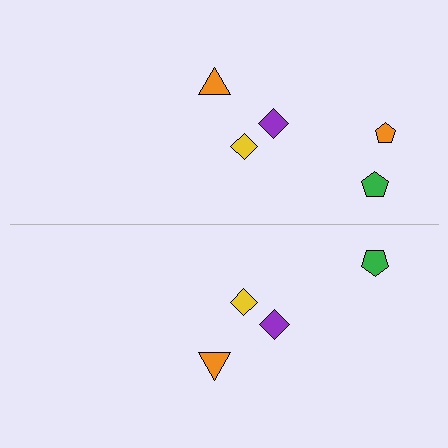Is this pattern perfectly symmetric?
No, the pattern is not perfectly symmetric. A orange pentagon is missing from the bottom side.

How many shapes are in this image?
There are 9 shapes in this image.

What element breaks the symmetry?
A orange pentagon is missing from the bottom side.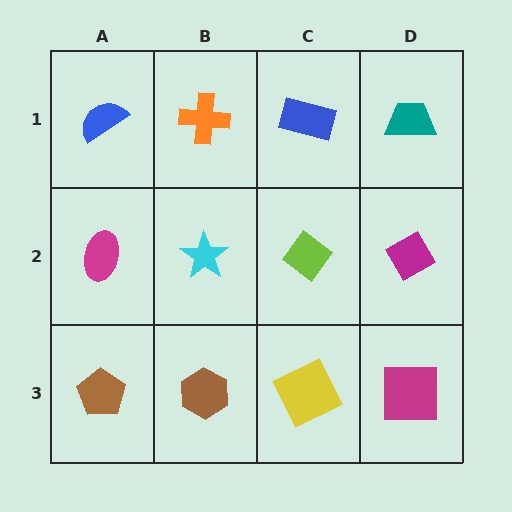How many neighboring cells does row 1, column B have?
3.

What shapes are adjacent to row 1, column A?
A magenta ellipse (row 2, column A), an orange cross (row 1, column B).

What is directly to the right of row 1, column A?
An orange cross.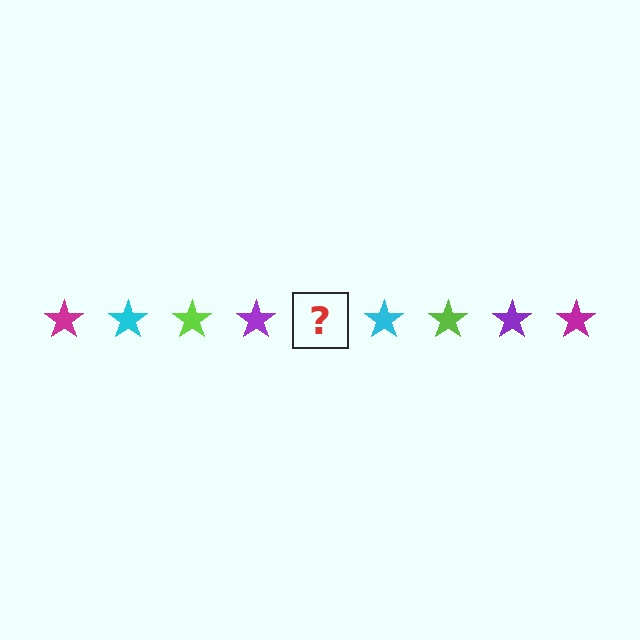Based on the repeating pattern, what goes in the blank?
The blank should be a magenta star.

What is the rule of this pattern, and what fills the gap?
The rule is that the pattern cycles through magenta, cyan, lime, purple stars. The gap should be filled with a magenta star.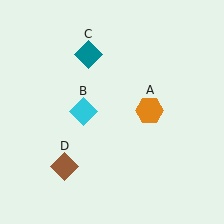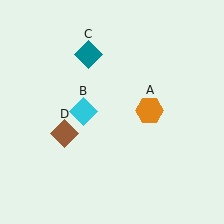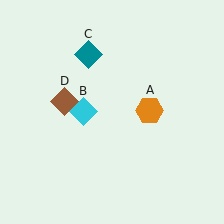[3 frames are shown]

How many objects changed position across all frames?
1 object changed position: brown diamond (object D).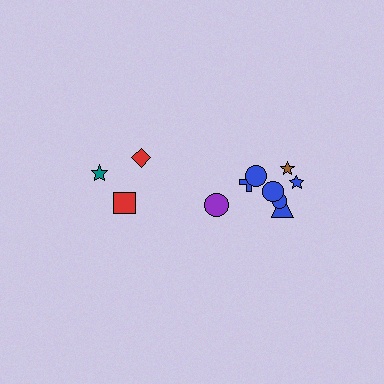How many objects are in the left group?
There are 3 objects.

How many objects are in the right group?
There are 8 objects.